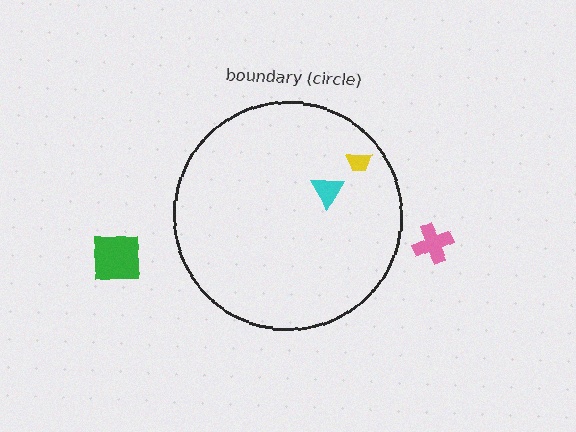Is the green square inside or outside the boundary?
Outside.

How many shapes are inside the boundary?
2 inside, 2 outside.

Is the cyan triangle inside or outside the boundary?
Inside.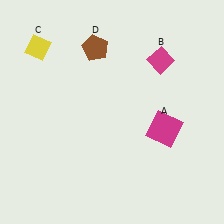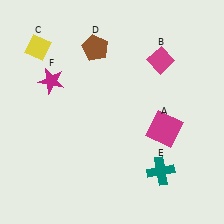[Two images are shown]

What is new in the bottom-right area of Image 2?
A teal cross (E) was added in the bottom-right area of Image 2.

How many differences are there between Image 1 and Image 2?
There are 2 differences between the two images.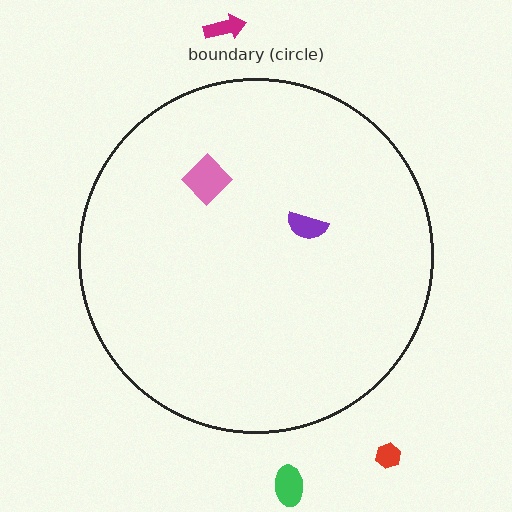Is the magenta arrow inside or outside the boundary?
Outside.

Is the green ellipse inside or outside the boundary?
Outside.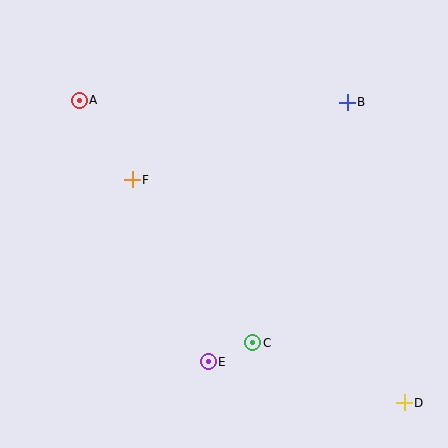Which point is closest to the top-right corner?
Point B is closest to the top-right corner.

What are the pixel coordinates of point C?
Point C is at (253, 343).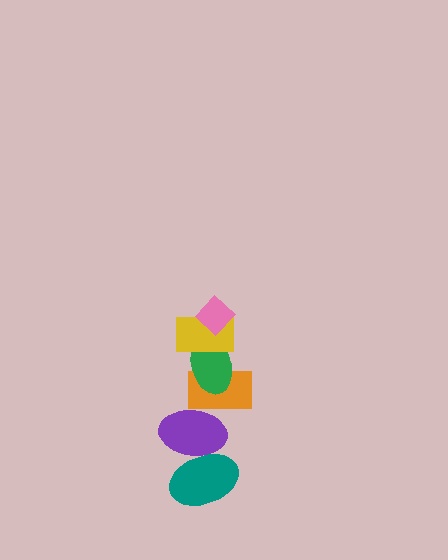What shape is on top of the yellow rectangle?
The pink diamond is on top of the yellow rectangle.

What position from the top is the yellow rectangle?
The yellow rectangle is 2nd from the top.